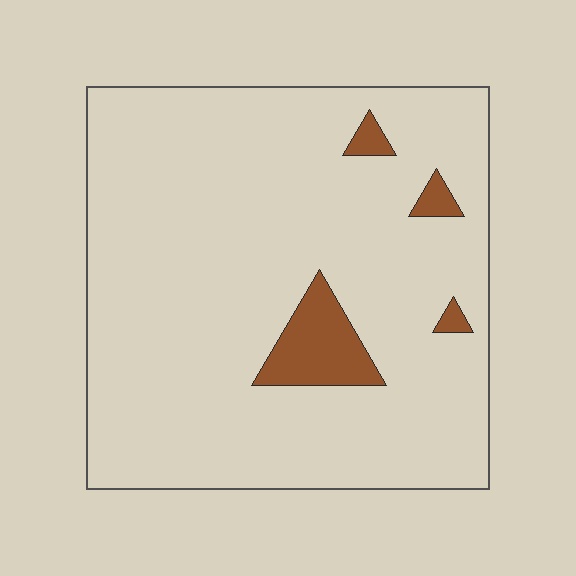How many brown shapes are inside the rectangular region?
4.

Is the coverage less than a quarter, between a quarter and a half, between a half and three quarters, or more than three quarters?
Less than a quarter.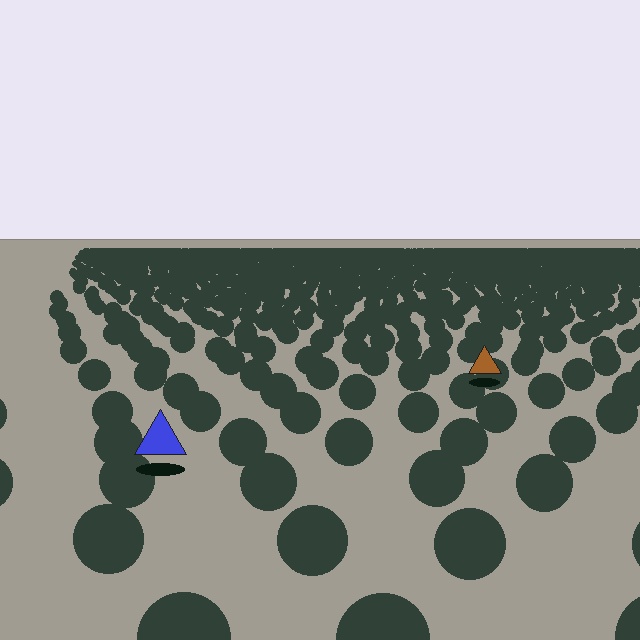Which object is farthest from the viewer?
The brown triangle is farthest from the viewer. It appears smaller and the ground texture around it is denser.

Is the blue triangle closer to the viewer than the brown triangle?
Yes. The blue triangle is closer — you can tell from the texture gradient: the ground texture is coarser near it.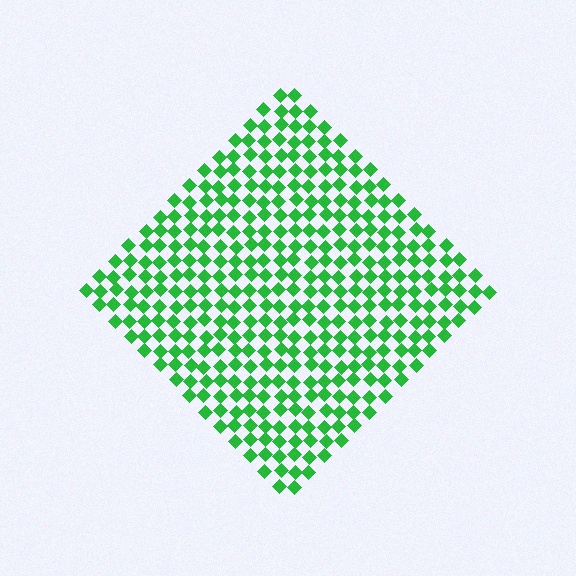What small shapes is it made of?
It is made of small diamonds.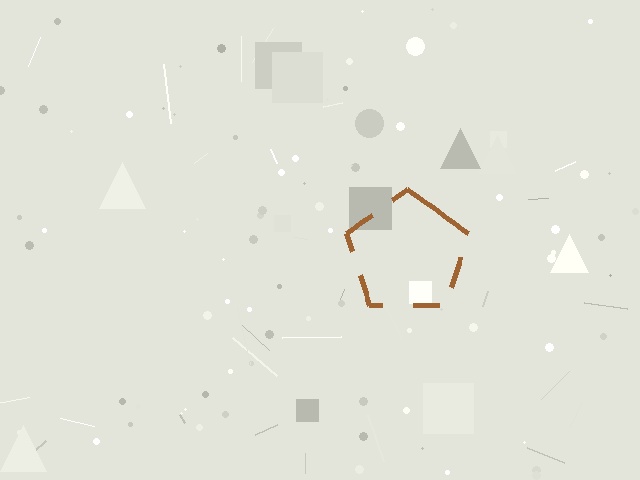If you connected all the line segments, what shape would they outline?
They would outline a pentagon.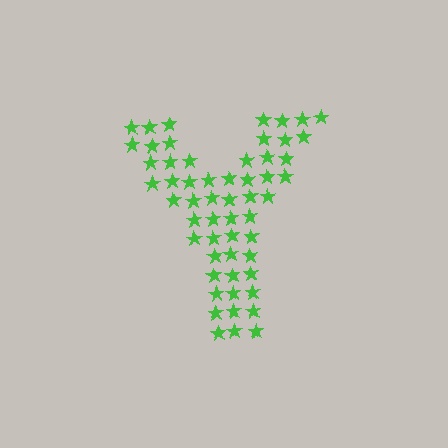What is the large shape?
The large shape is the letter Y.